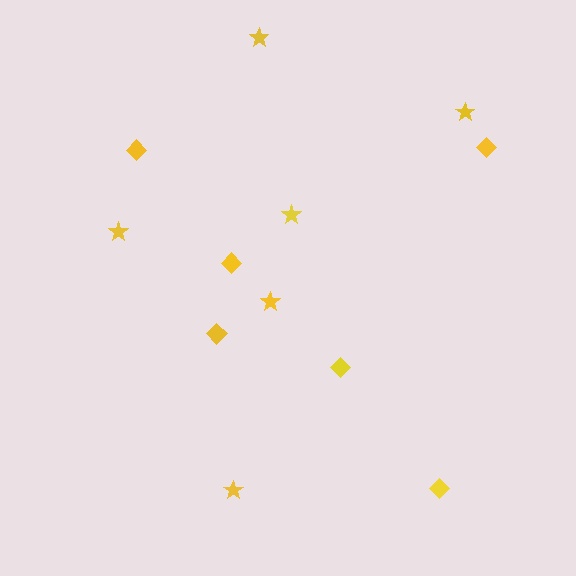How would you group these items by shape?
There are 2 groups: one group of diamonds (6) and one group of stars (6).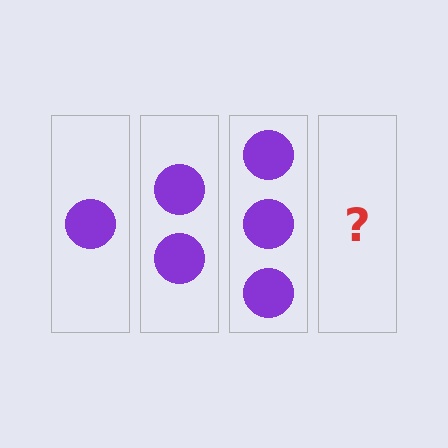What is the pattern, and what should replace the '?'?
The pattern is that each step adds one more circle. The '?' should be 4 circles.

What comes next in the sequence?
The next element should be 4 circles.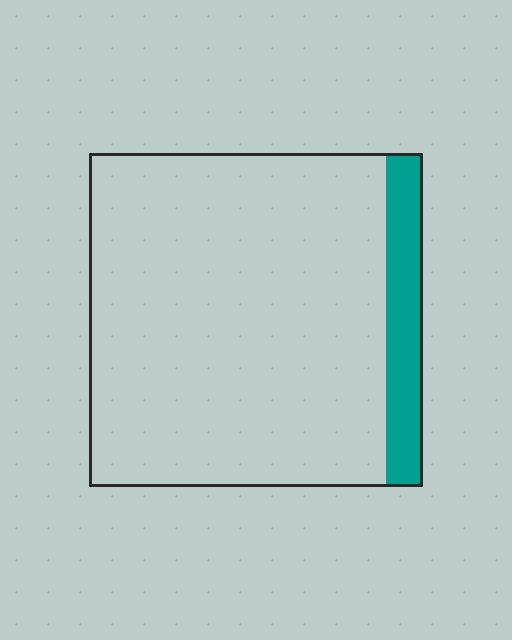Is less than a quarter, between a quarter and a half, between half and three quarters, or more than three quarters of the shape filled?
Less than a quarter.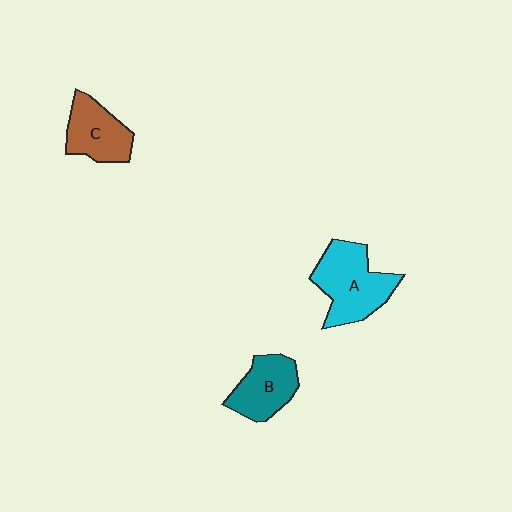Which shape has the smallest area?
Shape B (teal).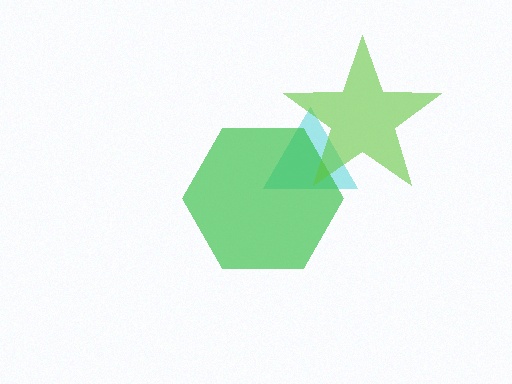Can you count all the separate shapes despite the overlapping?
Yes, there are 3 separate shapes.